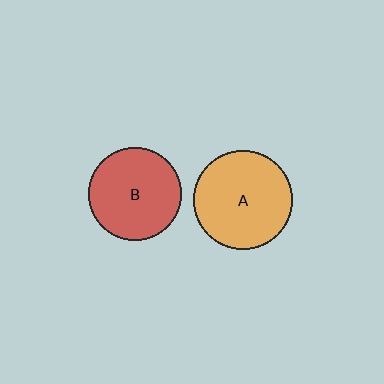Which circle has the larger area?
Circle A (orange).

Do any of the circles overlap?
No, none of the circles overlap.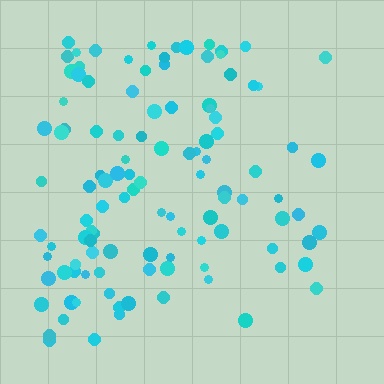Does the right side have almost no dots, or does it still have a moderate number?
Still a moderate number, just noticeably fewer than the left.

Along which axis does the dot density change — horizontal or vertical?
Horizontal.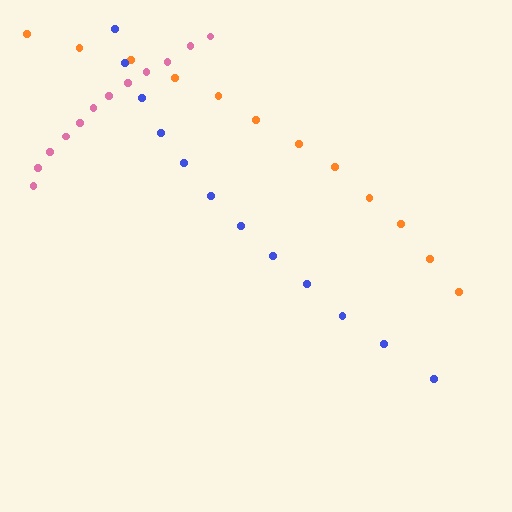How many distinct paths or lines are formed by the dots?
There are 3 distinct paths.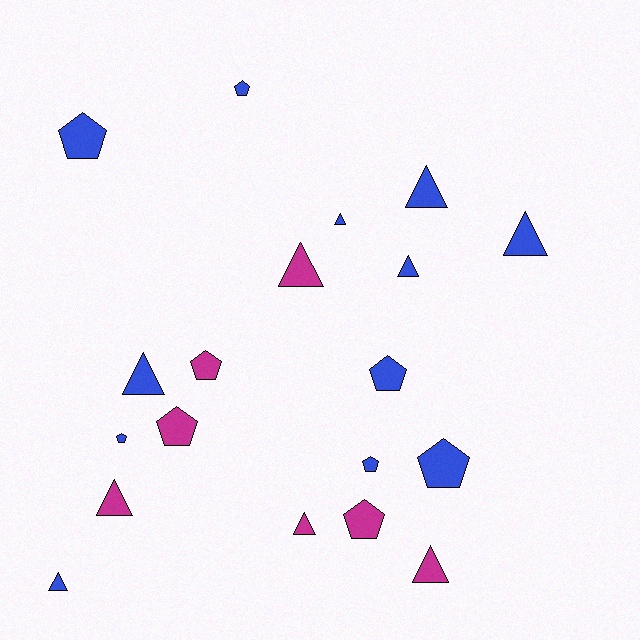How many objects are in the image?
There are 19 objects.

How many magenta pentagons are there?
There are 3 magenta pentagons.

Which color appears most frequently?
Blue, with 12 objects.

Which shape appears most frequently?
Triangle, with 10 objects.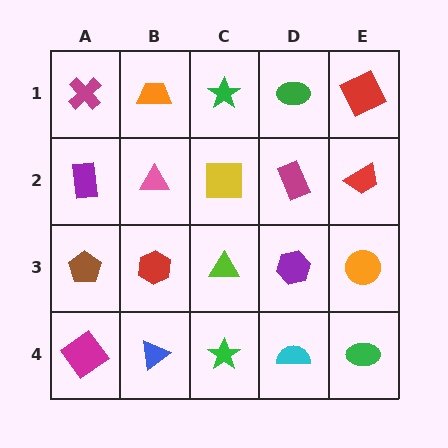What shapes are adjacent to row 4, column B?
A red hexagon (row 3, column B), a magenta diamond (row 4, column A), a green star (row 4, column C).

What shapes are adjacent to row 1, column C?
A yellow square (row 2, column C), an orange trapezoid (row 1, column B), a green ellipse (row 1, column D).